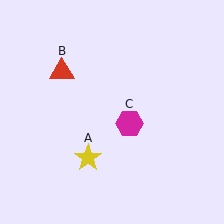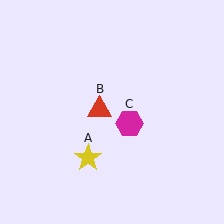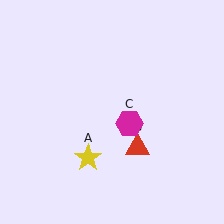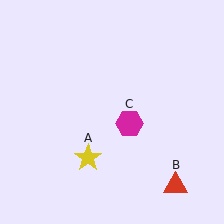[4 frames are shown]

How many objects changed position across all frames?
1 object changed position: red triangle (object B).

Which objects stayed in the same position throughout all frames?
Yellow star (object A) and magenta hexagon (object C) remained stationary.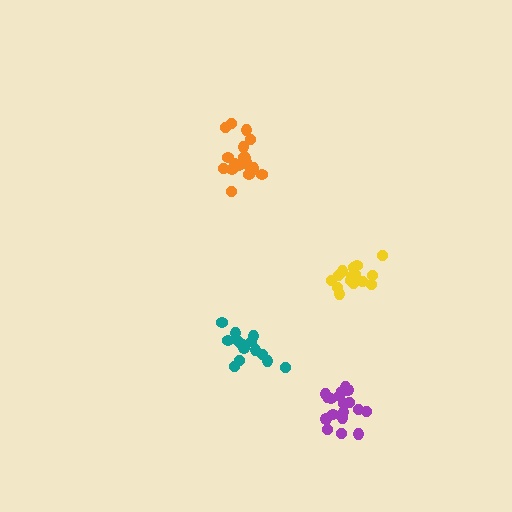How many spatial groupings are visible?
There are 4 spatial groupings.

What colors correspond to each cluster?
The clusters are colored: yellow, teal, purple, orange.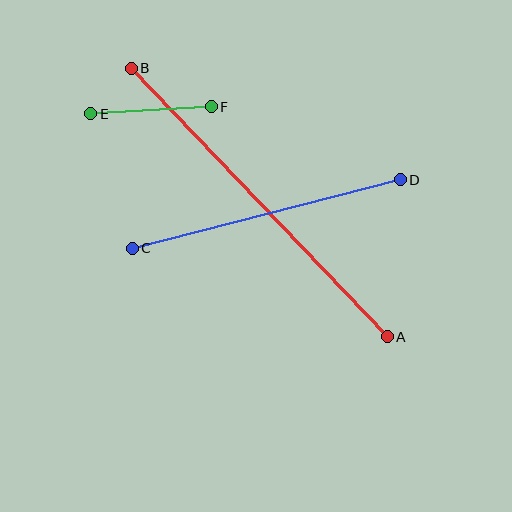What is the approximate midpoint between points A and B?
The midpoint is at approximately (259, 203) pixels.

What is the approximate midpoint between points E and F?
The midpoint is at approximately (151, 110) pixels.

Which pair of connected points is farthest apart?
Points A and B are farthest apart.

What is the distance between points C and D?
The distance is approximately 277 pixels.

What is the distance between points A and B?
The distance is approximately 371 pixels.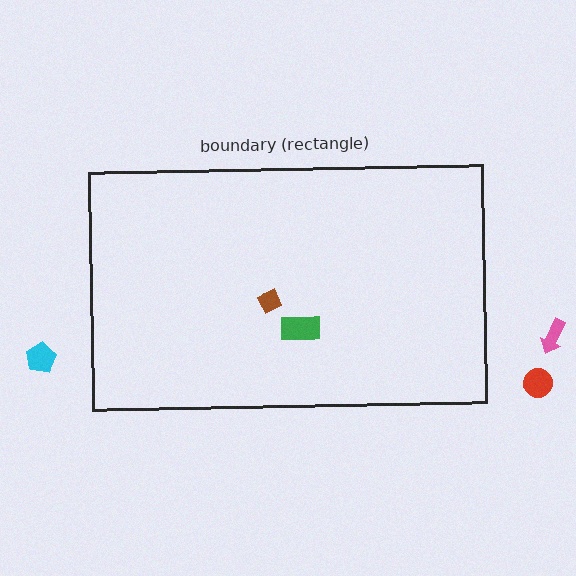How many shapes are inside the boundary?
2 inside, 3 outside.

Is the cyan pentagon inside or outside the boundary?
Outside.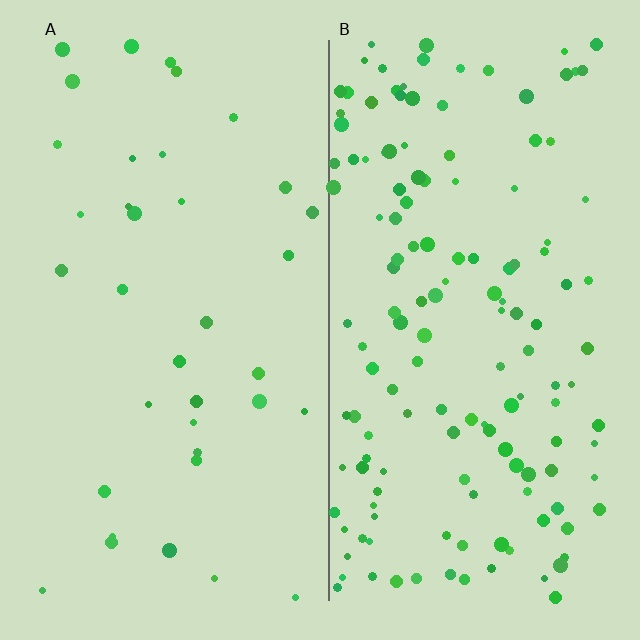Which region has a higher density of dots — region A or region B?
B (the right).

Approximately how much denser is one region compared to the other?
Approximately 4.0× — region B over region A.